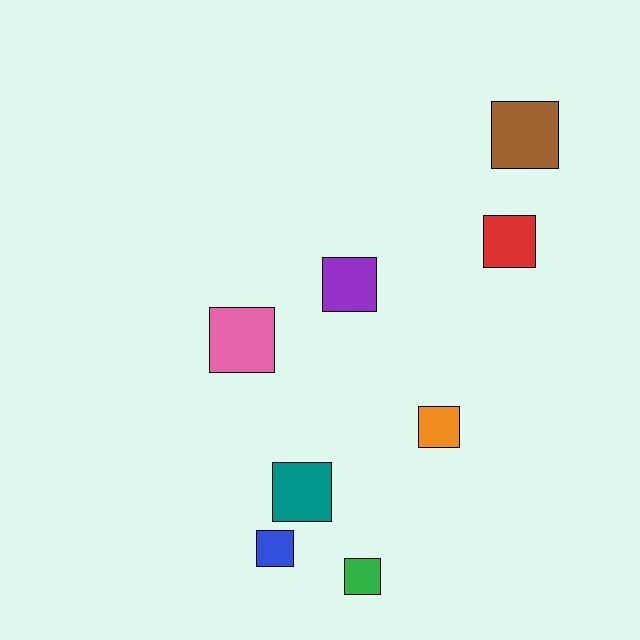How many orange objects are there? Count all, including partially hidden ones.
There is 1 orange object.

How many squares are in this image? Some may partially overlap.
There are 8 squares.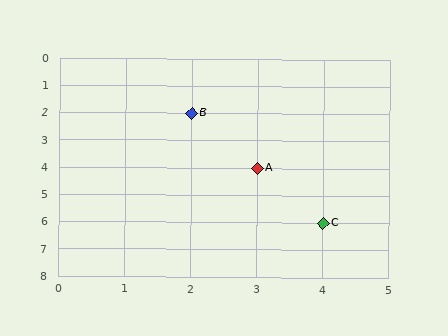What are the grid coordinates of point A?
Point A is at grid coordinates (3, 4).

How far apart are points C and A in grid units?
Points C and A are 1 column and 2 rows apart (about 2.2 grid units diagonally).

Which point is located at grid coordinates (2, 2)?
Point B is at (2, 2).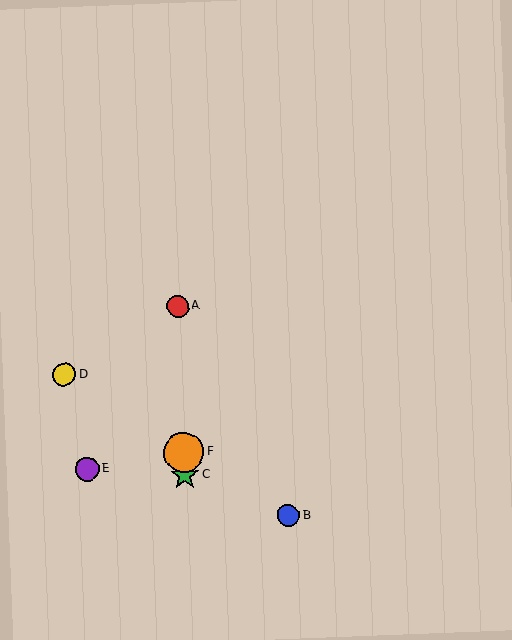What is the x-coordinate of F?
Object F is at x≈184.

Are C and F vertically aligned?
Yes, both are at x≈185.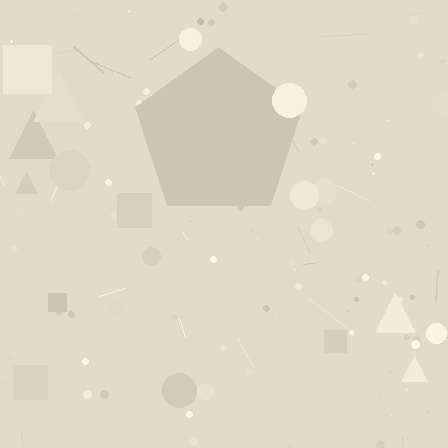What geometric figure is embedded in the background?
A pentagon is embedded in the background.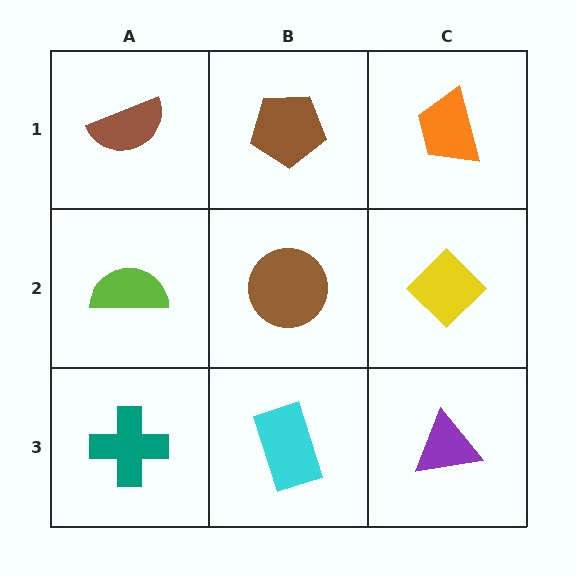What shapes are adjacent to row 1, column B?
A brown circle (row 2, column B), a brown semicircle (row 1, column A), an orange trapezoid (row 1, column C).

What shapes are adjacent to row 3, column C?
A yellow diamond (row 2, column C), a cyan rectangle (row 3, column B).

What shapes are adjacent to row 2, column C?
An orange trapezoid (row 1, column C), a purple triangle (row 3, column C), a brown circle (row 2, column B).